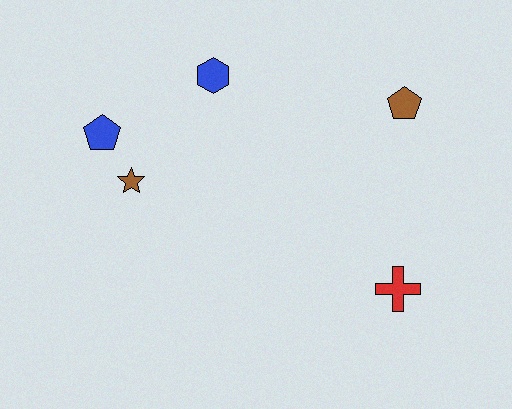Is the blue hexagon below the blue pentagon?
No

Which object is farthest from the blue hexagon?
The red cross is farthest from the blue hexagon.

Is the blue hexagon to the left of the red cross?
Yes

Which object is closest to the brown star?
The blue pentagon is closest to the brown star.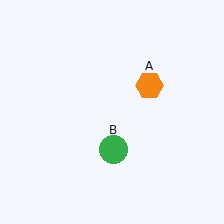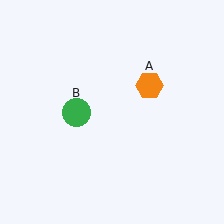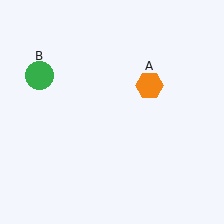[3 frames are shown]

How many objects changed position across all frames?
1 object changed position: green circle (object B).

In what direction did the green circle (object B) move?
The green circle (object B) moved up and to the left.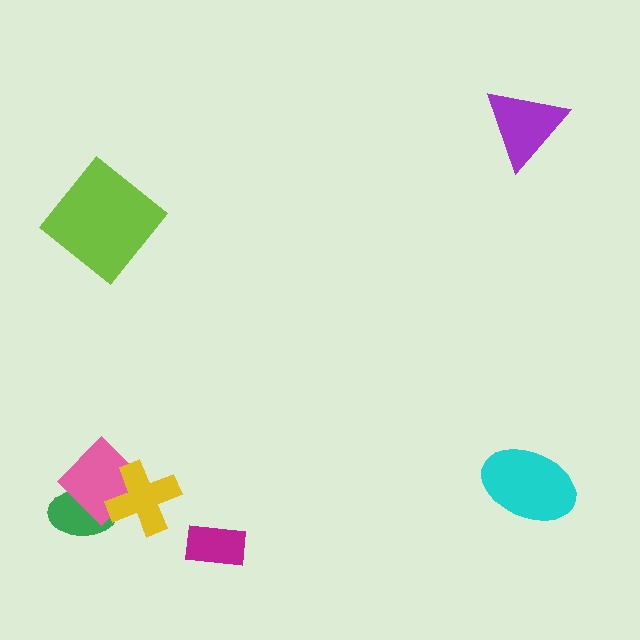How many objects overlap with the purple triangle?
0 objects overlap with the purple triangle.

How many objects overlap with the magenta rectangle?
0 objects overlap with the magenta rectangle.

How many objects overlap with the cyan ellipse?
0 objects overlap with the cyan ellipse.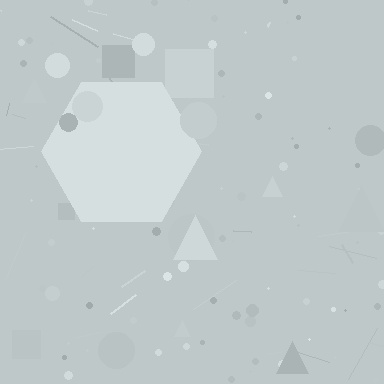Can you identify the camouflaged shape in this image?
The camouflaged shape is a hexagon.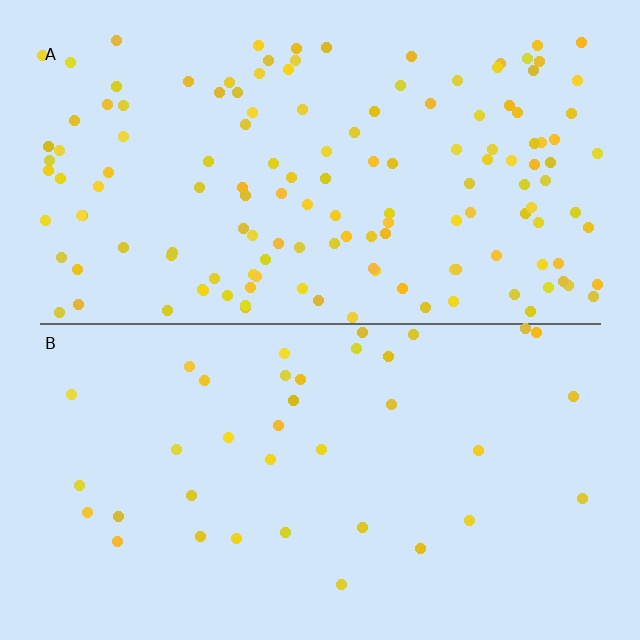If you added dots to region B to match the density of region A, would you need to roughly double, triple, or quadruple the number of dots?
Approximately quadruple.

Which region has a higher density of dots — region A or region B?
A (the top).